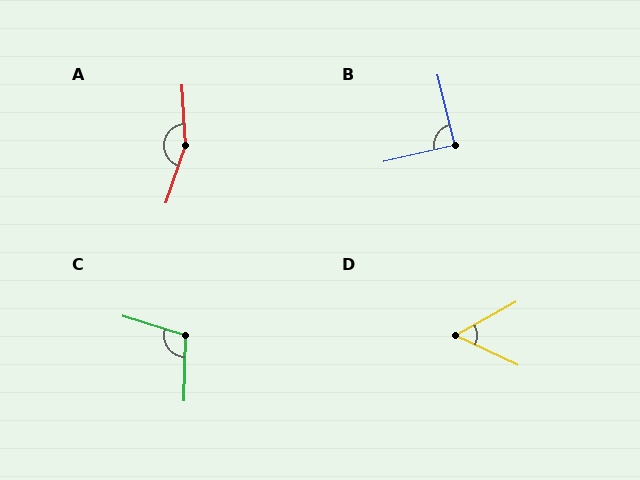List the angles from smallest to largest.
D (54°), B (89°), C (106°), A (159°).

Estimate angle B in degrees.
Approximately 89 degrees.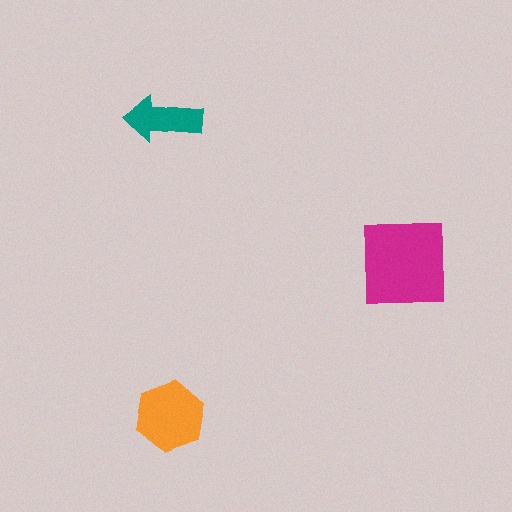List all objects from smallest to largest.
The teal arrow, the orange hexagon, the magenta square.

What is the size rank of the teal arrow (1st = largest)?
3rd.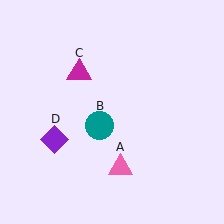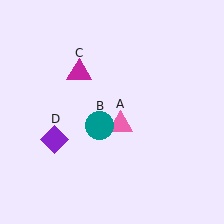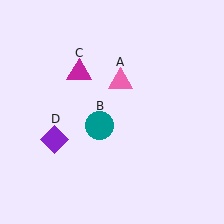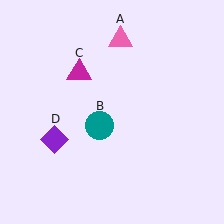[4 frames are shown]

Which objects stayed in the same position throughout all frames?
Teal circle (object B) and magenta triangle (object C) and purple diamond (object D) remained stationary.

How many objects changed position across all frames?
1 object changed position: pink triangle (object A).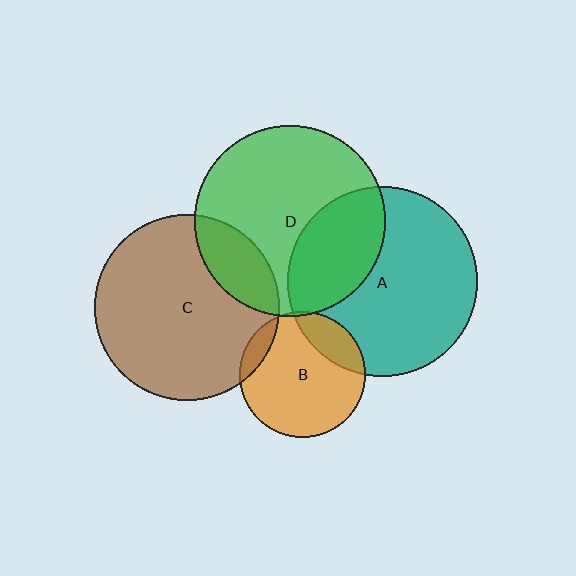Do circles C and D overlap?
Yes.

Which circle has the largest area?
Circle D (green).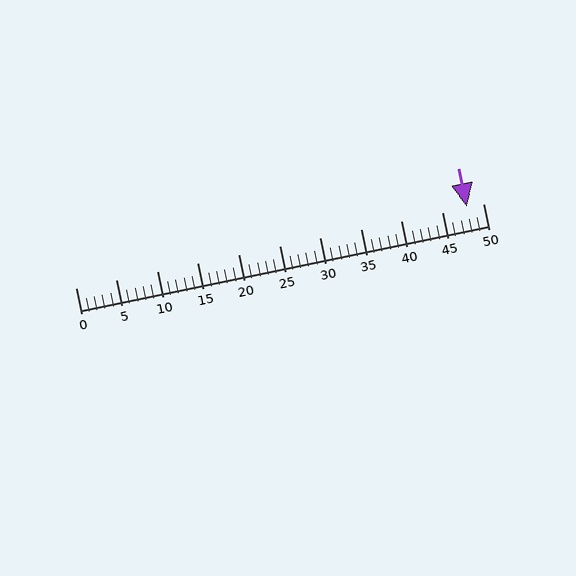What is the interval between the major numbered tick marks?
The major tick marks are spaced 5 units apart.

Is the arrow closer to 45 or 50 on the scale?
The arrow is closer to 50.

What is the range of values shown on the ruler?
The ruler shows values from 0 to 50.